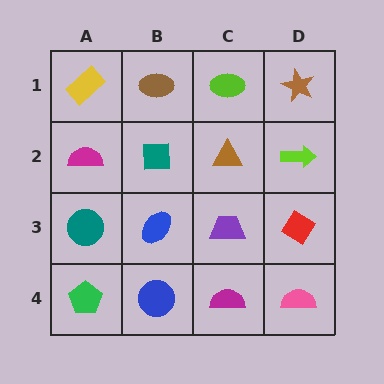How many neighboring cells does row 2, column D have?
3.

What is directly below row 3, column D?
A pink semicircle.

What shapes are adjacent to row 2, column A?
A yellow rectangle (row 1, column A), a teal circle (row 3, column A), a teal square (row 2, column B).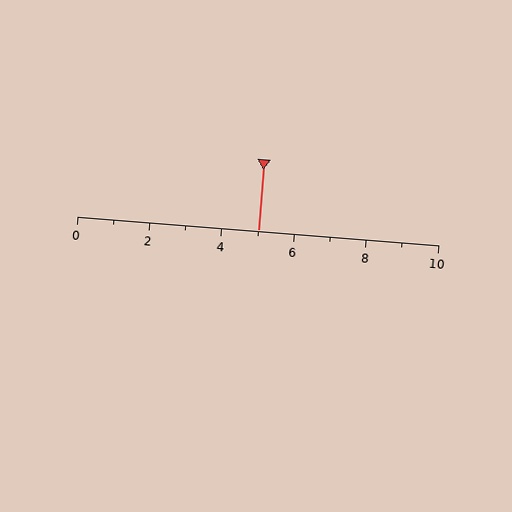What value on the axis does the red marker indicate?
The marker indicates approximately 5.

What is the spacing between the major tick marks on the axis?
The major ticks are spaced 2 apart.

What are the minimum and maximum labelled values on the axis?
The axis runs from 0 to 10.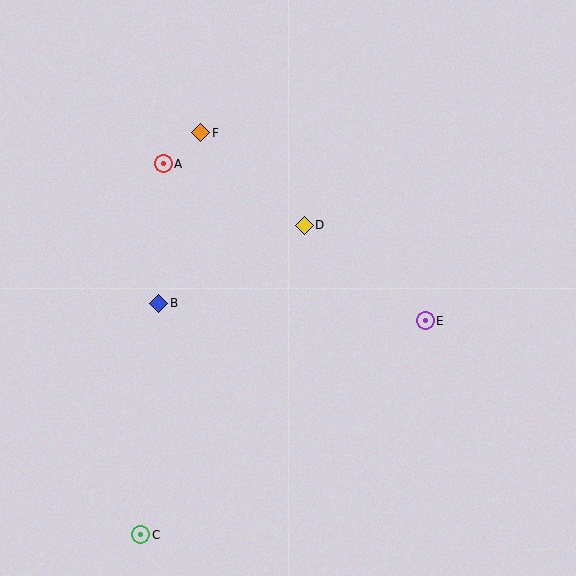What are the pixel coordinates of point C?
Point C is at (141, 535).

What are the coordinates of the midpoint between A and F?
The midpoint between A and F is at (182, 148).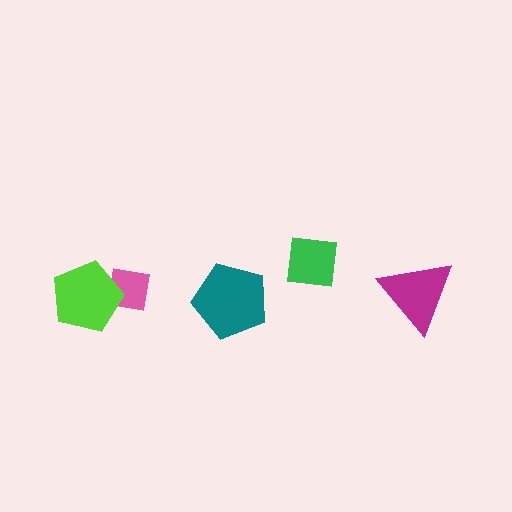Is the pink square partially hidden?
Yes, it is partially covered by another shape.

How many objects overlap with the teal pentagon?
0 objects overlap with the teal pentagon.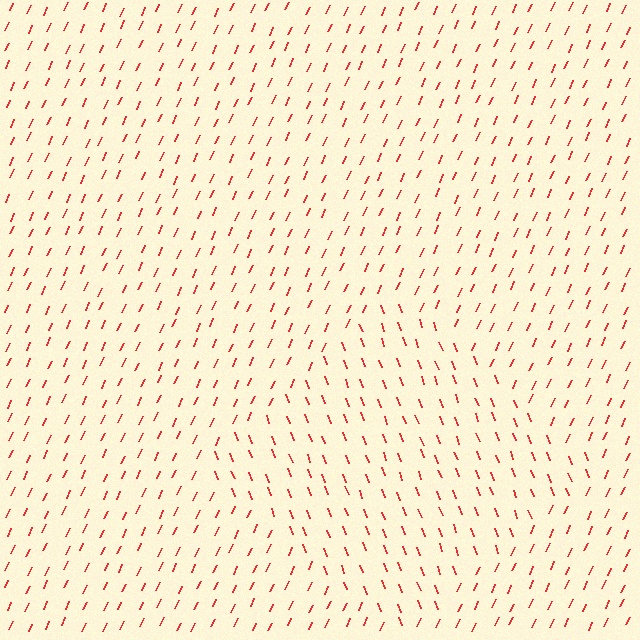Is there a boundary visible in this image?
Yes, there is a texture boundary formed by a change in line orientation.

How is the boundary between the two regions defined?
The boundary is defined purely by a change in line orientation (approximately 45 degrees difference). All lines are the same color and thickness.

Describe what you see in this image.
The image is filled with small red line segments. A diamond region in the image has lines oriented differently from the surrounding lines, creating a visible texture boundary.